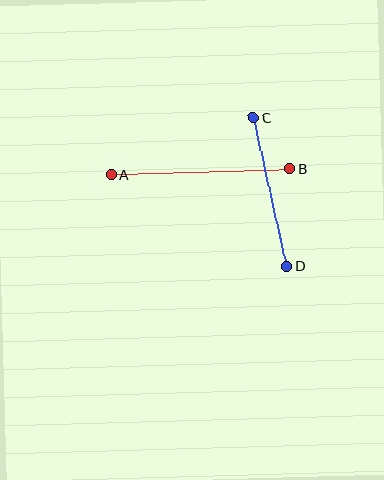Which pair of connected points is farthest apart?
Points A and B are farthest apart.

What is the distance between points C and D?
The distance is approximately 152 pixels.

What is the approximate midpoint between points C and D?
The midpoint is at approximately (270, 192) pixels.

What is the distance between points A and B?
The distance is approximately 178 pixels.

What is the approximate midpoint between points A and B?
The midpoint is at approximately (201, 172) pixels.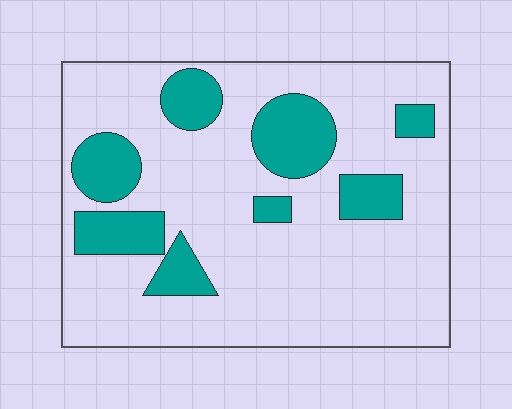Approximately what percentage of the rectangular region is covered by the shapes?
Approximately 20%.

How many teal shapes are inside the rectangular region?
8.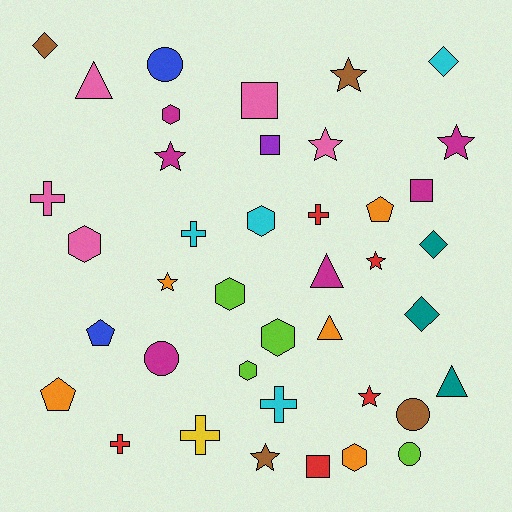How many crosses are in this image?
There are 6 crosses.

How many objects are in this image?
There are 40 objects.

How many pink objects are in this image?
There are 5 pink objects.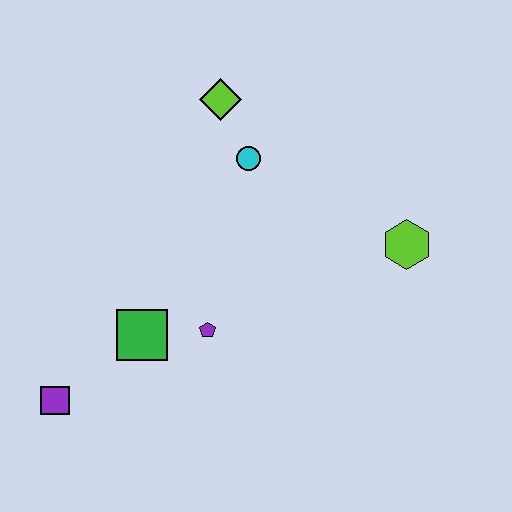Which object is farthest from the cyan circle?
The purple square is farthest from the cyan circle.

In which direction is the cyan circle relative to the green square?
The cyan circle is above the green square.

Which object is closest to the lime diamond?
The cyan circle is closest to the lime diamond.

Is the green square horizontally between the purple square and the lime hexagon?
Yes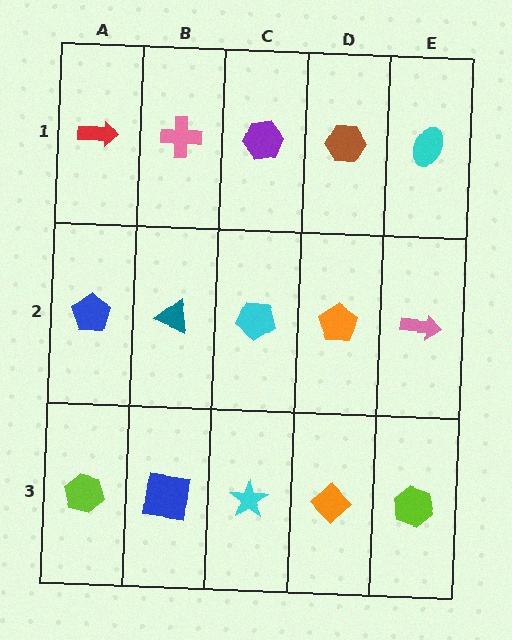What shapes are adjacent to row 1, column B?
A teal triangle (row 2, column B), a red arrow (row 1, column A), a purple hexagon (row 1, column C).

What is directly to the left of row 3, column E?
An orange diamond.